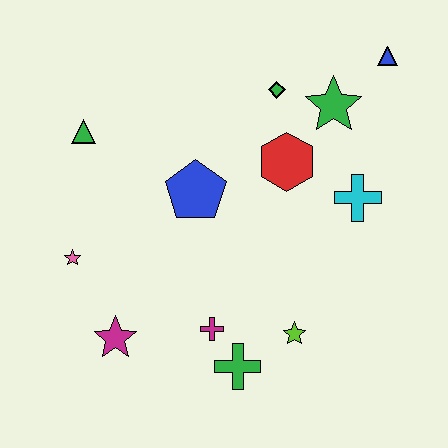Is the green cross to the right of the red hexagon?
No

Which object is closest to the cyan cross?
The red hexagon is closest to the cyan cross.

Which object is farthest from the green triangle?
The blue triangle is farthest from the green triangle.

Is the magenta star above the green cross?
Yes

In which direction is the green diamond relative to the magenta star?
The green diamond is above the magenta star.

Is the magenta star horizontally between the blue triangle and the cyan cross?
No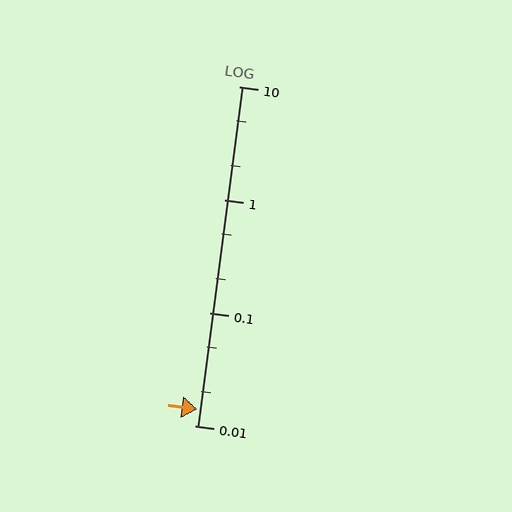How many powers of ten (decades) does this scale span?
The scale spans 3 decades, from 0.01 to 10.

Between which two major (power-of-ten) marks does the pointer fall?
The pointer is between 0.01 and 0.1.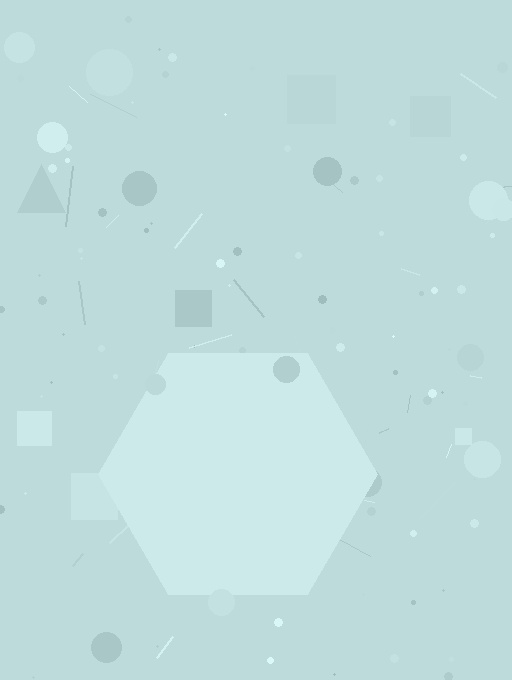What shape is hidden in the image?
A hexagon is hidden in the image.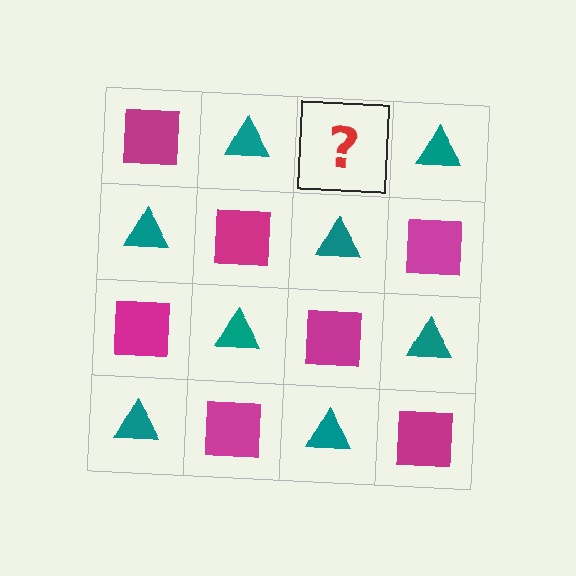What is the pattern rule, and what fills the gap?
The rule is that it alternates magenta square and teal triangle in a checkerboard pattern. The gap should be filled with a magenta square.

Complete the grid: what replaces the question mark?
The question mark should be replaced with a magenta square.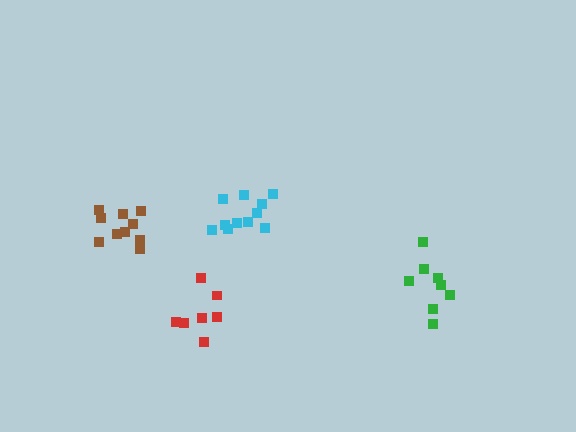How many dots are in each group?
Group 1: 11 dots, Group 2: 7 dots, Group 3: 10 dots, Group 4: 8 dots (36 total).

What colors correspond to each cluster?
The clusters are colored: cyan, red, brown, green.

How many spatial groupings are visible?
There are 4 spatial groupings.